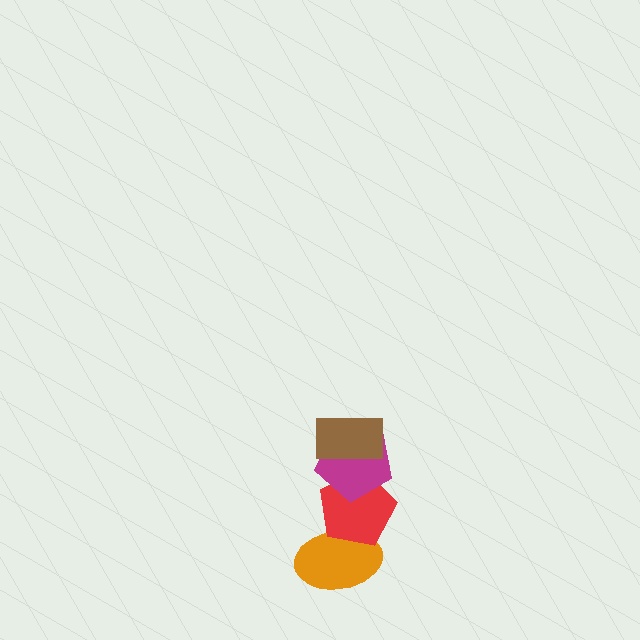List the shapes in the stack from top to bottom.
From top to bottom: the brown rectangle, the magenta pentagon, the red pentagon, the orange ellipse.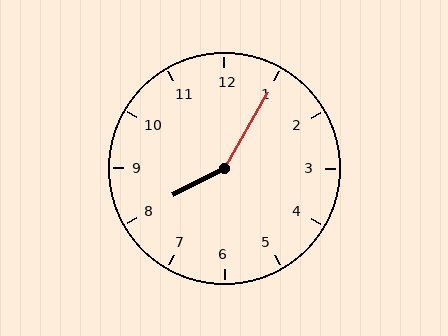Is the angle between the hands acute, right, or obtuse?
It is obtuse.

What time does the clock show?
8:05.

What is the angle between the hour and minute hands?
Approximately 148 degrees.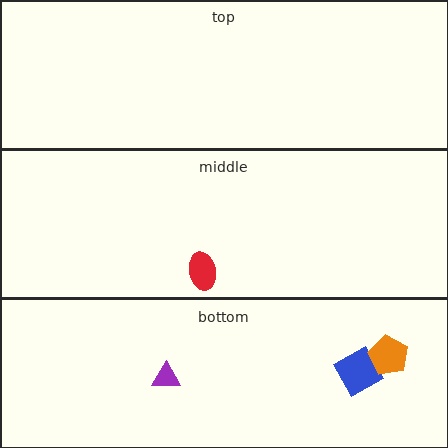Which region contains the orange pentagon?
The bottom region.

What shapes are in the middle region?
The red ellipse.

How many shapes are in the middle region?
1.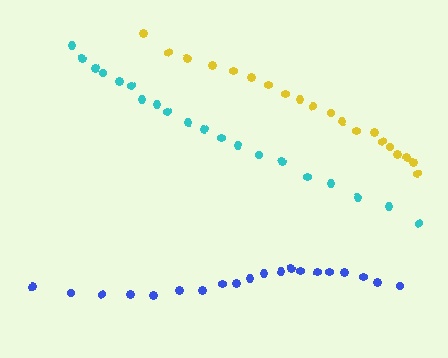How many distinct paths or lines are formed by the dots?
There are 3 distinct paths.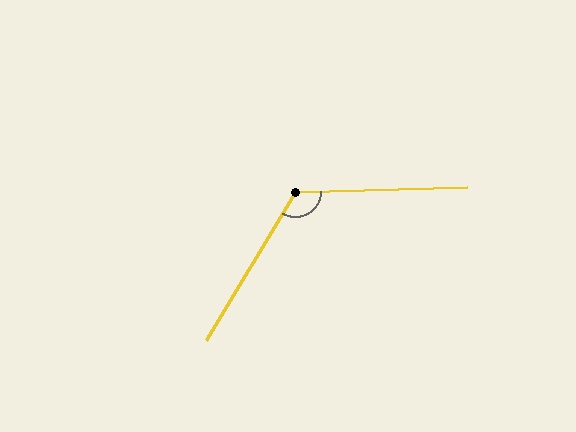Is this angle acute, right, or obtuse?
It is obtuse.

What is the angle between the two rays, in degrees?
Approximately 122 degrees.